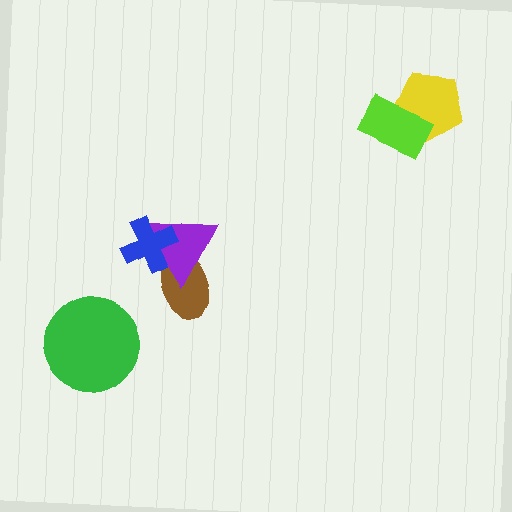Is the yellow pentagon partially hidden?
Yes, it is partially covered by another shape.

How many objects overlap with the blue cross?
2 objects overlap with the blue cross.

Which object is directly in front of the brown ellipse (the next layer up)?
The purple triangle is directly in front of the brown ellipse.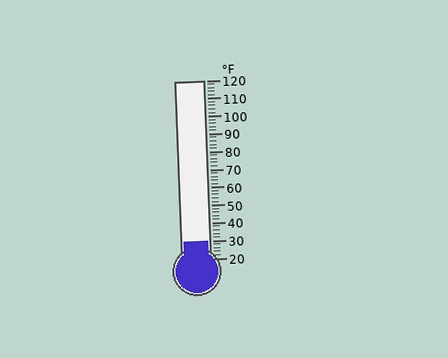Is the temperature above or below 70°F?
The temperature is below 70°F.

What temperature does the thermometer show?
The thermometer shows approximately 30°F.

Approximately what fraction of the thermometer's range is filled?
The thermometer is filled to approximately 10% of its range.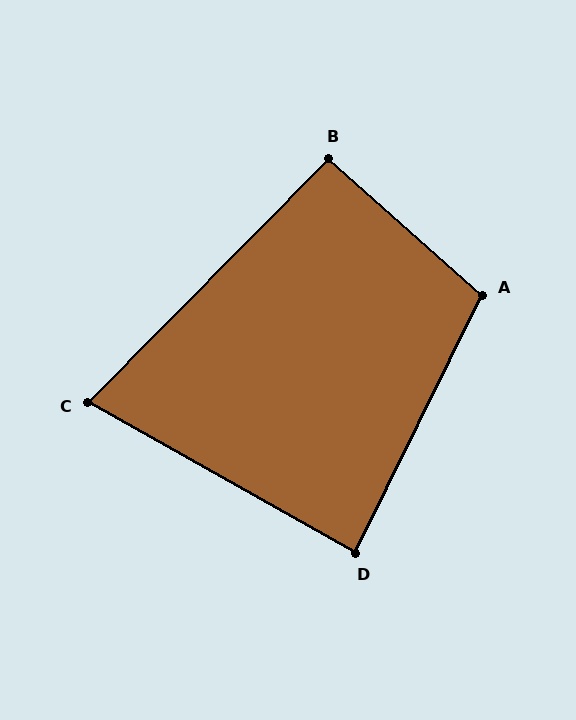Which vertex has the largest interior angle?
A, at approximately 105 degrees.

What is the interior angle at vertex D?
Approximately 87 degrees (approximately right).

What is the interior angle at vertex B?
Approximately 93 degrees (approximately right).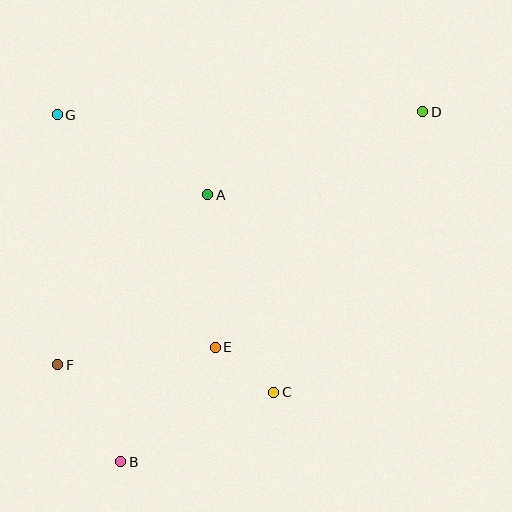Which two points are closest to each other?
Points C and E are closest to each other.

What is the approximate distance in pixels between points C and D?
The distance between C and D is approximately 318 pixels.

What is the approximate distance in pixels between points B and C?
The distance between B and C is approximately 168 pixels.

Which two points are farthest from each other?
Points B and D are farthest from each other.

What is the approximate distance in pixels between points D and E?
The distance between D and E is approximately 314 pixels.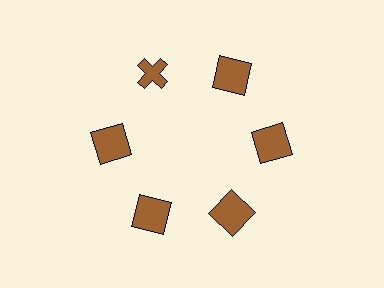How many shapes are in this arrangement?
There are 6 shapes arranged in a ring pattern.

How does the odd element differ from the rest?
It has a different shape: cross instead of square.